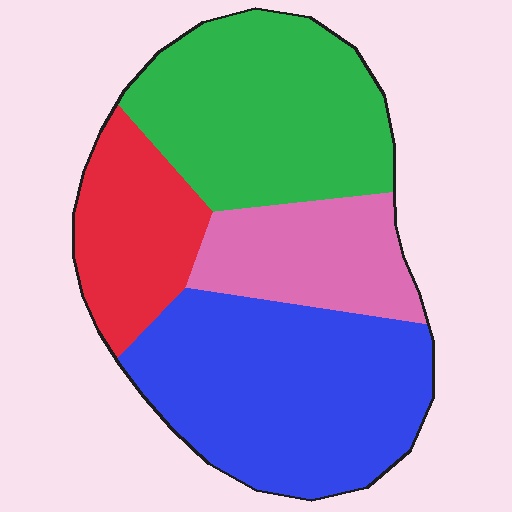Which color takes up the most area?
Blue, at roughly 35%.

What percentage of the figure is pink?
Pink covers around 15% of the figure.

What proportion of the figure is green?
Green takes up between a sixth and a third of the figure.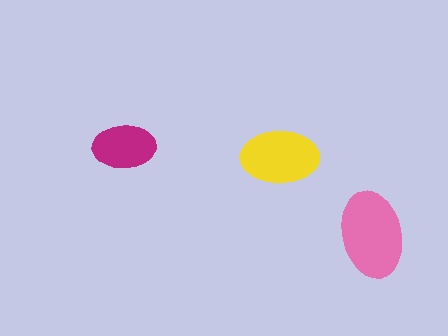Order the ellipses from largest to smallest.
the pink one, the yellow one, the magenta one.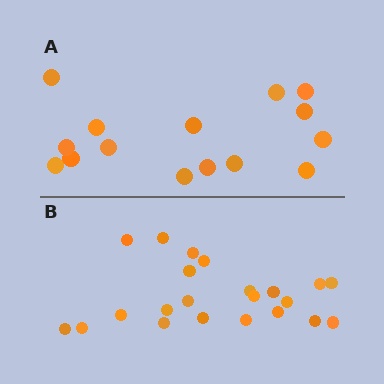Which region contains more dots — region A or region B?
Region B (the bottom region) has more dots.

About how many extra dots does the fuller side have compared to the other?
Region B has roughly 8 or so more dots than region A.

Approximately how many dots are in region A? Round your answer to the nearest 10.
About 20 dots. (The exact count is 15, which rounds to 20.)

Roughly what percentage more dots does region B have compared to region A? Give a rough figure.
About 45% more.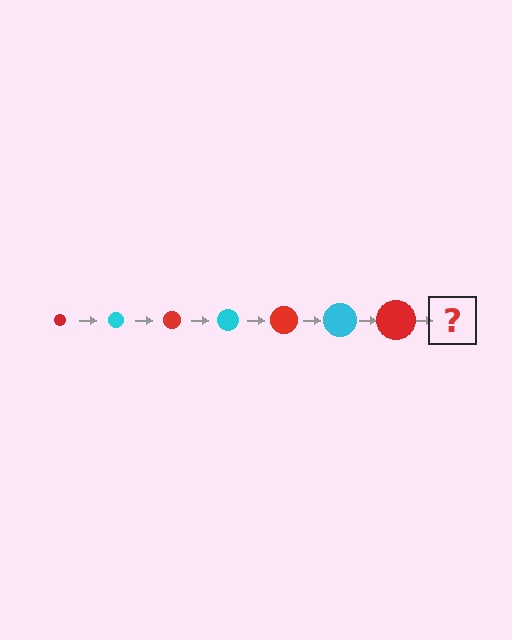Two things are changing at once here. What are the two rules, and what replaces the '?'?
The two rules are that the circle grows larger each step and the color cycles through red and cyan. The '?' should be a cyan circle, larger than the previous one.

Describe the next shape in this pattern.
It should be a cyan circle, larger than the previous one.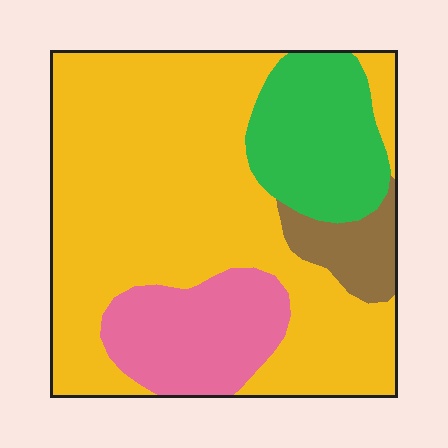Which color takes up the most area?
Yellow, at roughly 60%.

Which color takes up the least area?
Brown, at roughly 5%.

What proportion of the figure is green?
Green covers 16% of the figure.